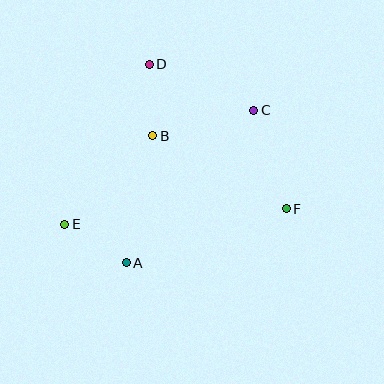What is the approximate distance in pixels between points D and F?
The distance between D and F is approximately 199 pixels.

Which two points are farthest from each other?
Points E and F are farthest from each other.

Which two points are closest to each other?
Points B and D are closest to each other.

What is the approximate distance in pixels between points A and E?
The distance between A and E is approximately 72 pixels.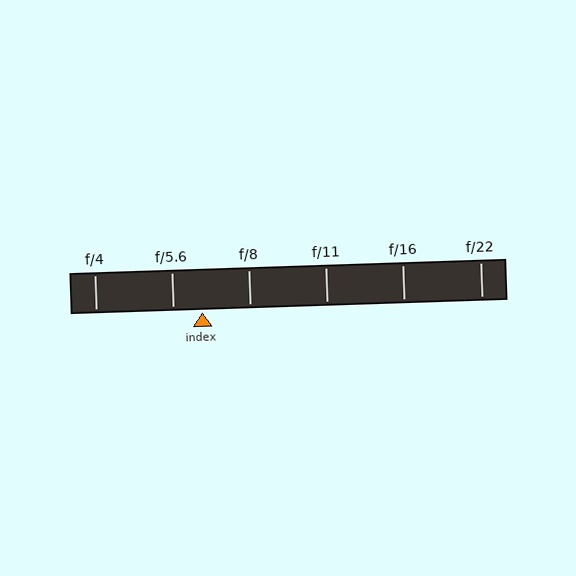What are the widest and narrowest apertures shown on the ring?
The widest aperture shown is f/4 and the narrowest is f/22.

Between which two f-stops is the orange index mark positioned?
The index mark is between f/5.6 and f/8.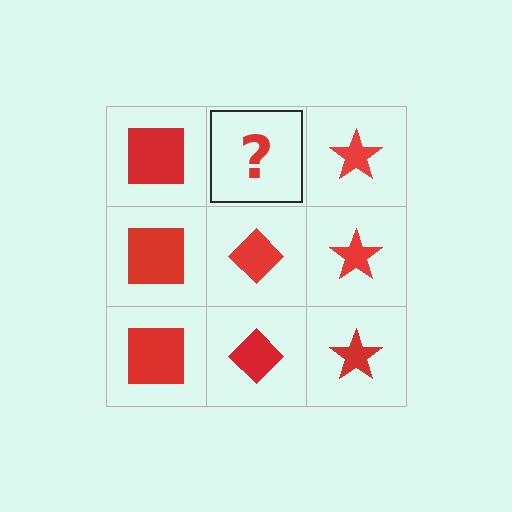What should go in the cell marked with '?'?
The missing cell should contain a red diamond.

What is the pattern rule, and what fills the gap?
The rule is that each column has a consistent shape. The gap should be filled with a red diamond.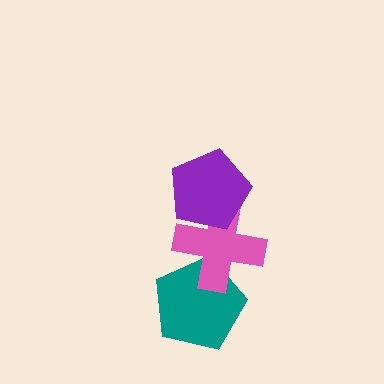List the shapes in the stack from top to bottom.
From top to bottom: the purple pentagon, the pink cross, the teal pentagon.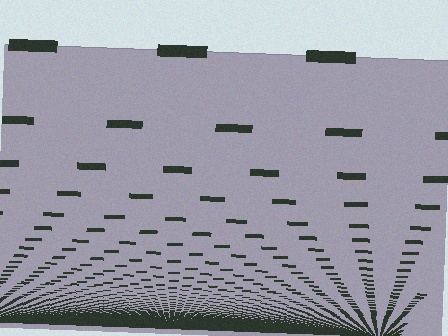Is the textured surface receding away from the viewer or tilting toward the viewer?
The surface appears to tilt toward the viewer. Texture elements get larger and sparser toward the top.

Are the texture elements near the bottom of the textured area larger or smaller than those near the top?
Smaller. The gradient is inverted — elements near the bottom are smaller and denser.